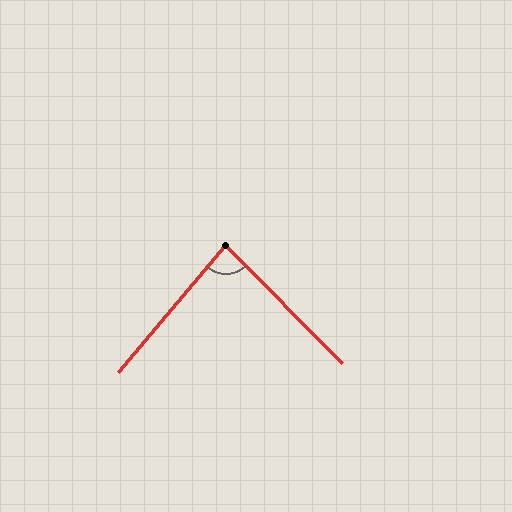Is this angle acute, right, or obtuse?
It is approximately a right angle.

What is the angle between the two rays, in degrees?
Approximately 85 degrees.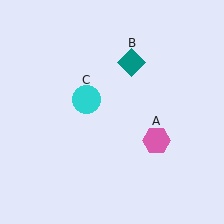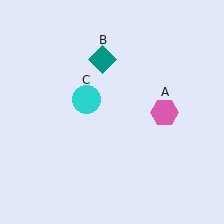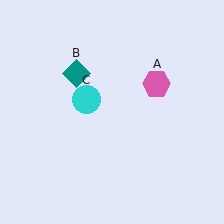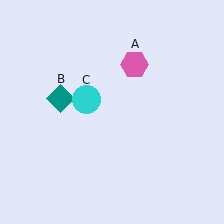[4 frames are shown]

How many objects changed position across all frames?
2 objects changed position: pink hexagon (object A), teal diamond (object B).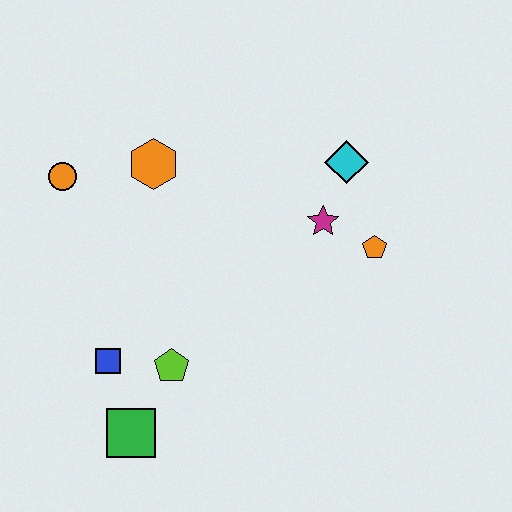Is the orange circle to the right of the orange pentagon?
No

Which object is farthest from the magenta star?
The green square is farthest from the magenta star.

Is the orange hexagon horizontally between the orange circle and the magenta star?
Yes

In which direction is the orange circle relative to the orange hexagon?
The orange circle is to the left of the orange hexagon.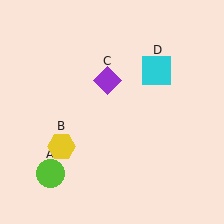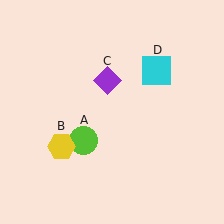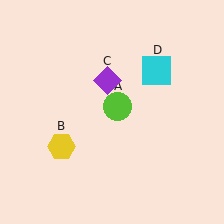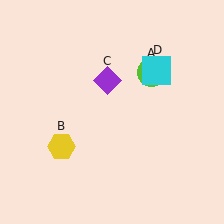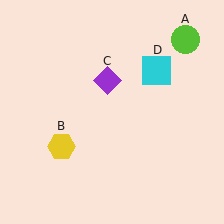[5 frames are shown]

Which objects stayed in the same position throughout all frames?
Yellow hexagon (object B) and purple diamond (object C) and cyan square (object D) remained stationary.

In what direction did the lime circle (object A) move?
The lime circle (object A) moved up and to the right.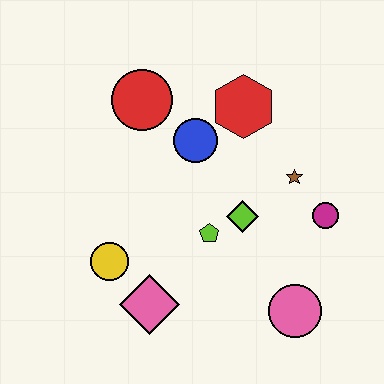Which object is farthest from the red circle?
The pink circle is farthest from the red circle.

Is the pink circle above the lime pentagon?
No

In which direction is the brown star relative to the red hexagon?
The brown star is below the red hexagon.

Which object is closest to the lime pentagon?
The lime diamond is closest to the lime pentagon.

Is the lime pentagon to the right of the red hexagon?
No